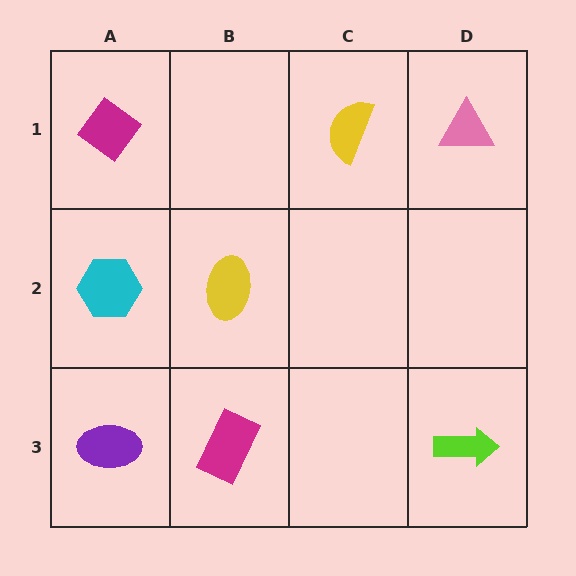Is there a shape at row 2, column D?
No, that cell is empty.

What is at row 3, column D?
A lime arrow.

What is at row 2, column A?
A cyan hexagon.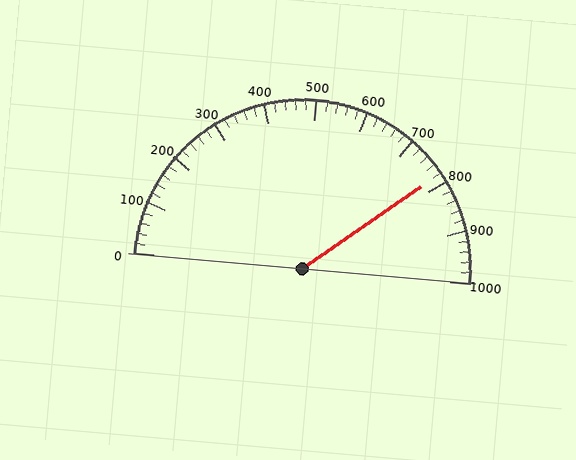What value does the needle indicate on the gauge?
The needle indicates approximately 780.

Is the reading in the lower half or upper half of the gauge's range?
The reading is in the upper half of the range (0 to 1000).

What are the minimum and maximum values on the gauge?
The gauge ranges from 0 to 1000.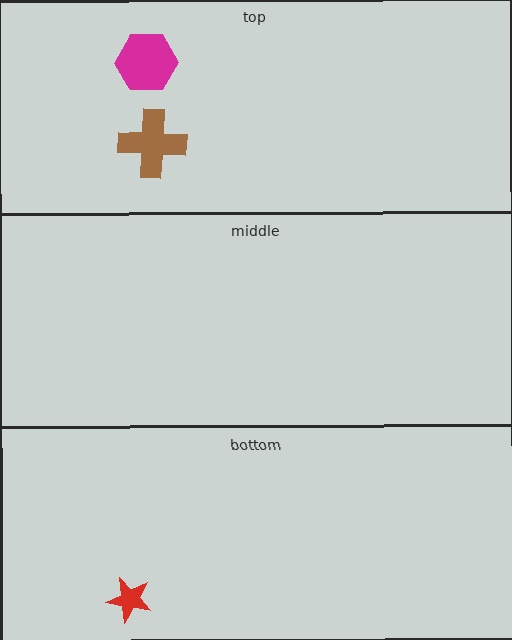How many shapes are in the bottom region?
1.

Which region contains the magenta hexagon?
The top region.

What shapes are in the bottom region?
The red star.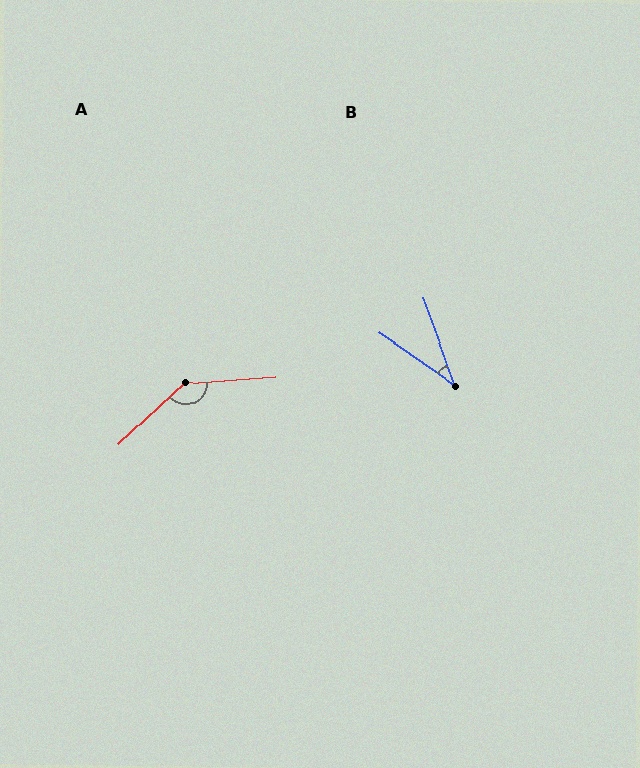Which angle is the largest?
A, at approximately 141 degrees.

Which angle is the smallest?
B, at approximately 36 degrees.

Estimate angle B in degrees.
Approximately 36 degrees.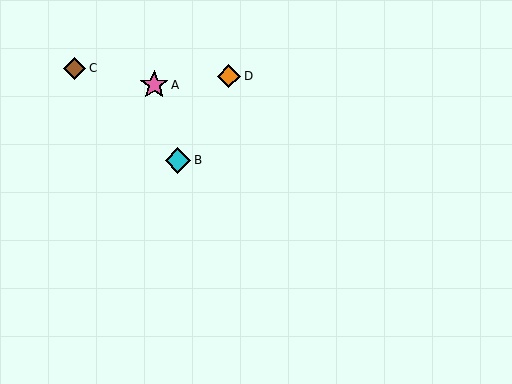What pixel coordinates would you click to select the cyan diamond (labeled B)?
Click at (178, 160) to select the cyan diamond B.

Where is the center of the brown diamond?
The center of the brown diamond is at (75, 68).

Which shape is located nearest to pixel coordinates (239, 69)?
The orange diamond (labeled D) at (229, 76) is nearest to that location.